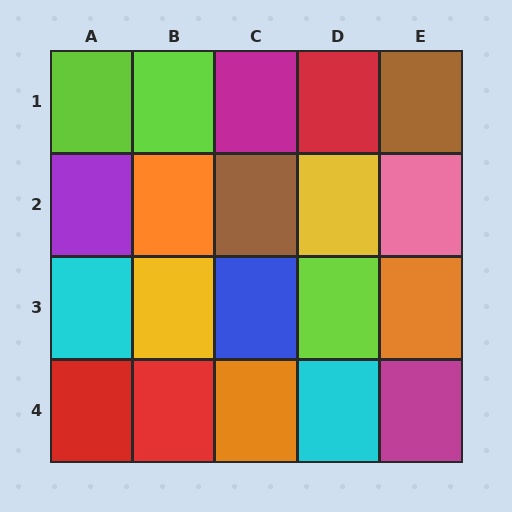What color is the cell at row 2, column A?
Purple.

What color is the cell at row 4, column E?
Magenta.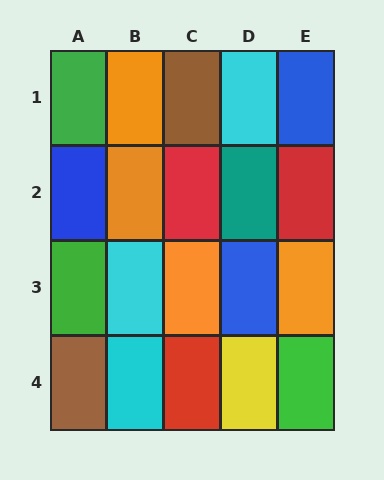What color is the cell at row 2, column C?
Red.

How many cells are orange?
4 cells are orange.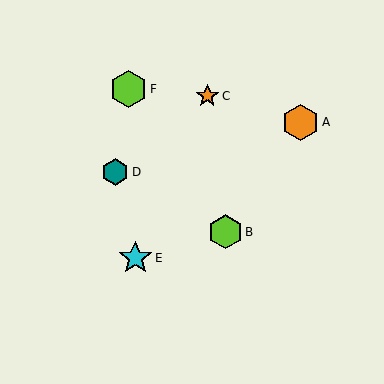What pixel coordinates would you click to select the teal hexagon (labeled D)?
Click at (115, 172) to select the teal hexagon D.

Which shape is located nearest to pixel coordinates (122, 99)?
The lime hexagon (labeled F) at (128, 89) is nearest to that location.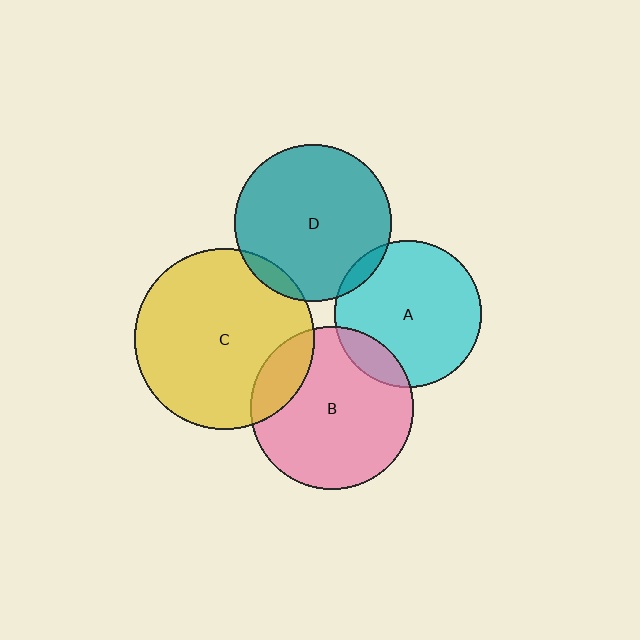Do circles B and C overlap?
Yes.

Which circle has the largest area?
Circle C (yellow).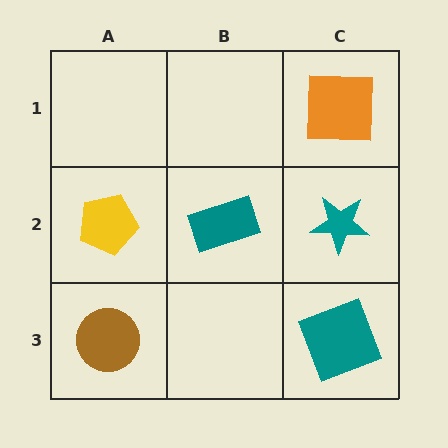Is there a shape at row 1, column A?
No, that cell is empty.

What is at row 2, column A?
A yellow pentagon.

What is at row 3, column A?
A brown circle.